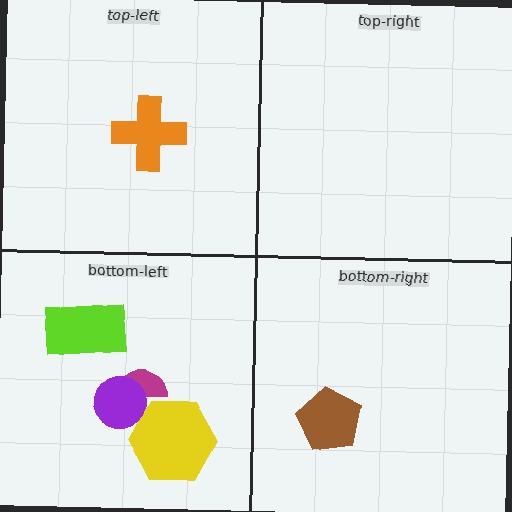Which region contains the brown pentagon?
The bottom-right region.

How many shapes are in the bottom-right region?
1.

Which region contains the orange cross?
The top-left region.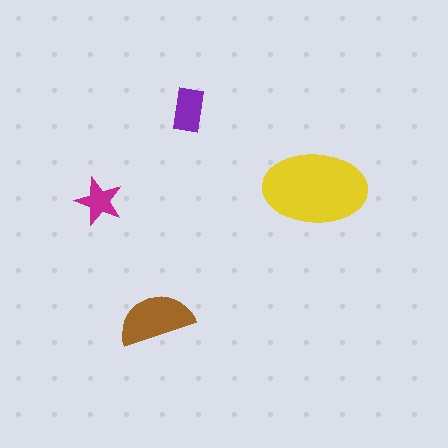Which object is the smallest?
The magenta star.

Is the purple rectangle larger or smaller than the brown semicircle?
Smaller.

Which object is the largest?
The yellow ellipse.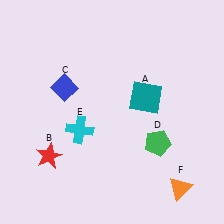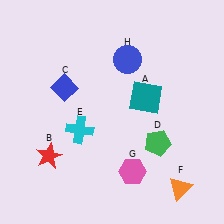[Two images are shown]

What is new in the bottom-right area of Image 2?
A pink hexagon (G) was added in the bottom-right area of Image 2.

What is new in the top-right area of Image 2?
A blue circle (H) was added in the top-right area of Image 2.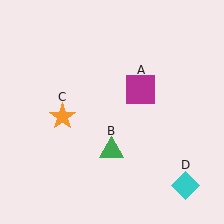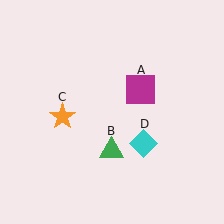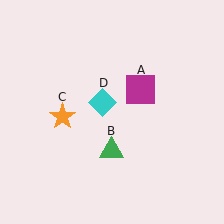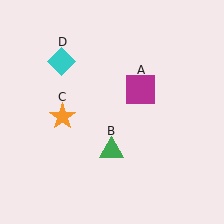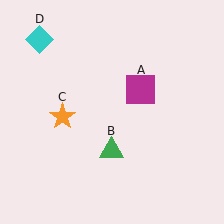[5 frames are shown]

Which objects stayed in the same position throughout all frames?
Magenta square (object A) and green triangle (object B) and orange star (object C) remained stationary.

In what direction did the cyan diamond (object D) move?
The cyan diamond (object D) moved up and to the left.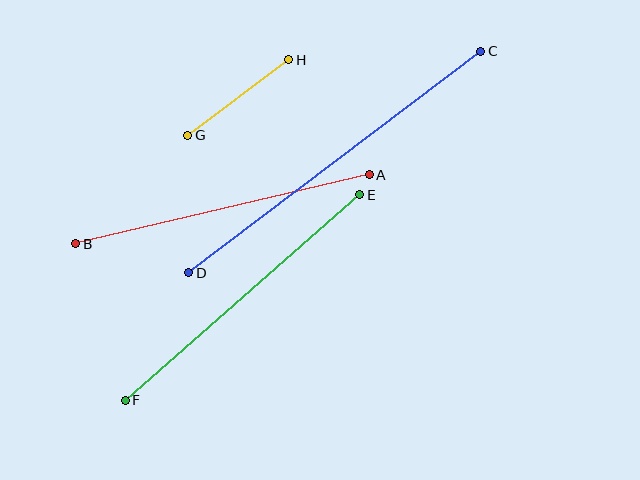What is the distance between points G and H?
The distance is approximately 126 pixels.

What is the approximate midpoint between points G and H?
The midpoint is at approximately (238, 97) pixels.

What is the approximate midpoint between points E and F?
The midpoint is at approximately (242, 298) pixels.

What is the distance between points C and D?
The distance is approximately 367 pixels.